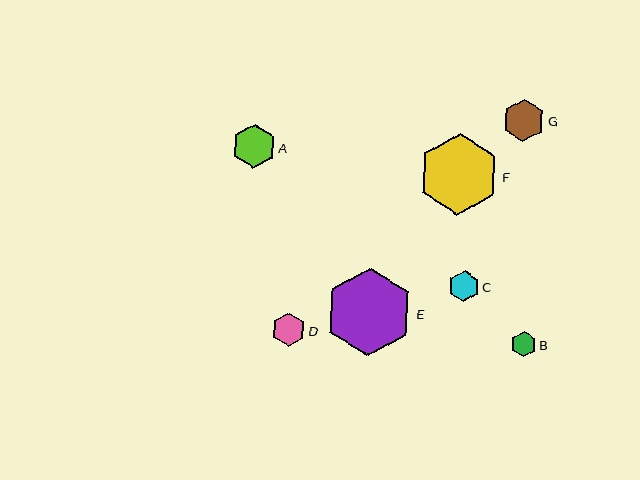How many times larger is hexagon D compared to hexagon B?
Hexagon D is approximately 1.3 times the size of hexagon B.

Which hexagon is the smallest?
Hexagon B is the smallest with a size of approximately 25 pixels.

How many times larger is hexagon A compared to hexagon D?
Hexagon A is approximately 1.3 times the size of hexagon D.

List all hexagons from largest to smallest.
From largest to smallest: E, F, A, G, D, C, B.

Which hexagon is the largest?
Hexagon E is the largest with a size of approximately 88 pixels.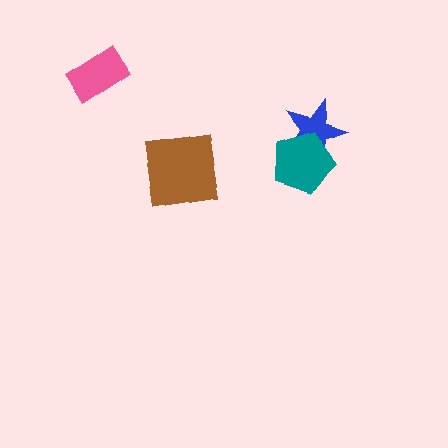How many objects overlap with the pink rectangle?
0 objects overlap with the pink rectangle.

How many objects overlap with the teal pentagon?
1 object overlaps with the teal pentagon.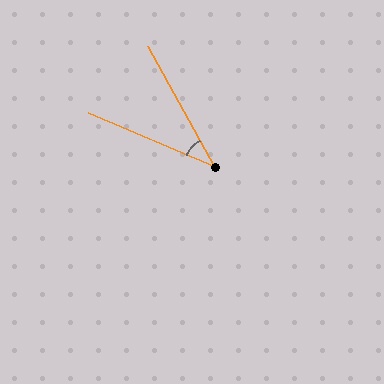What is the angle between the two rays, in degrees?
Approximately 38 degrees.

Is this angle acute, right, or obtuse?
It is acute.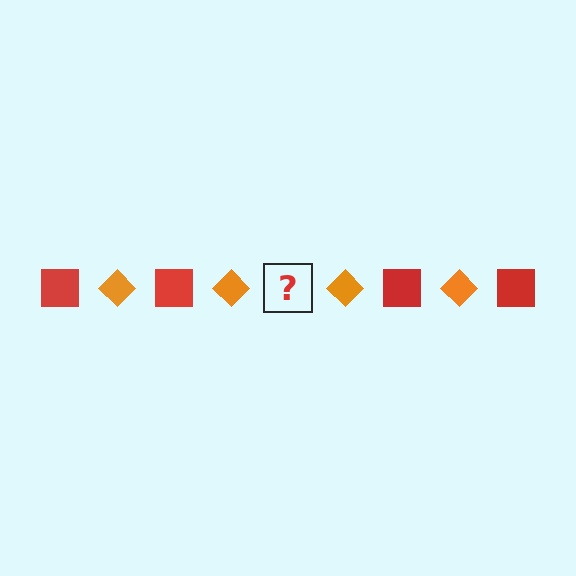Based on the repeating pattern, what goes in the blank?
The blank should be a red square.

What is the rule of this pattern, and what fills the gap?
The rule is that the pattern alternates between red square and orange diamond. The gap should be filled with a red square.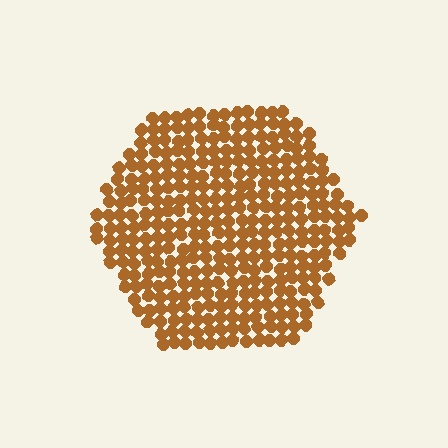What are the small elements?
The small elements are circles.